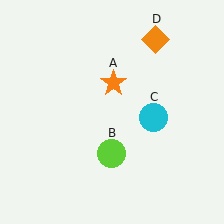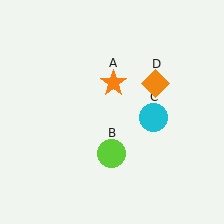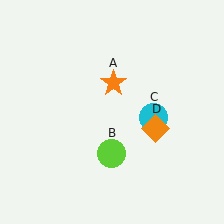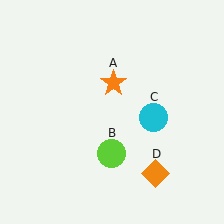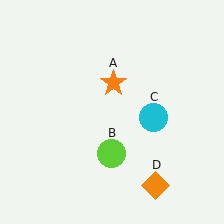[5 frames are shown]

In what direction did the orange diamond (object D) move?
The orange diamond (object D) moved down.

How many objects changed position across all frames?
1 object changed position: orange diamond (object D).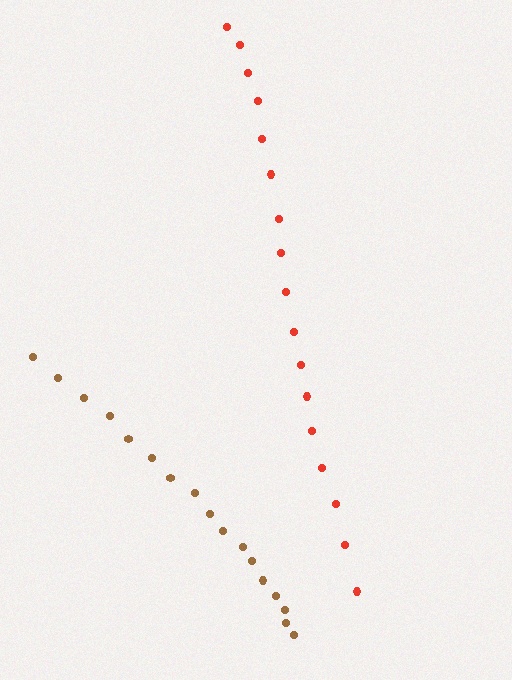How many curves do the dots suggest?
There are 2 distinct paths.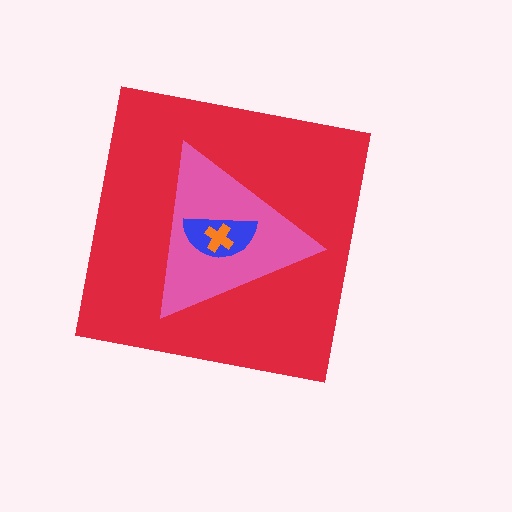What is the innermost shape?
The orange cross.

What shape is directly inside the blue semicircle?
The orange cross.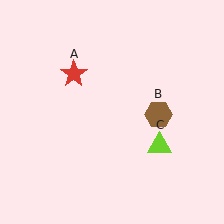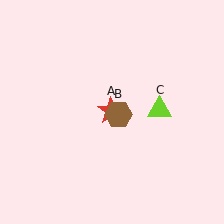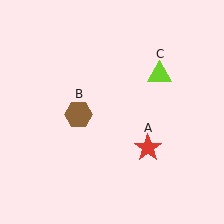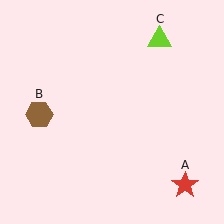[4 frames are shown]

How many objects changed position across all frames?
3 objects changed position: red star (object A), brown hexagon (object B), lime triangle (object C).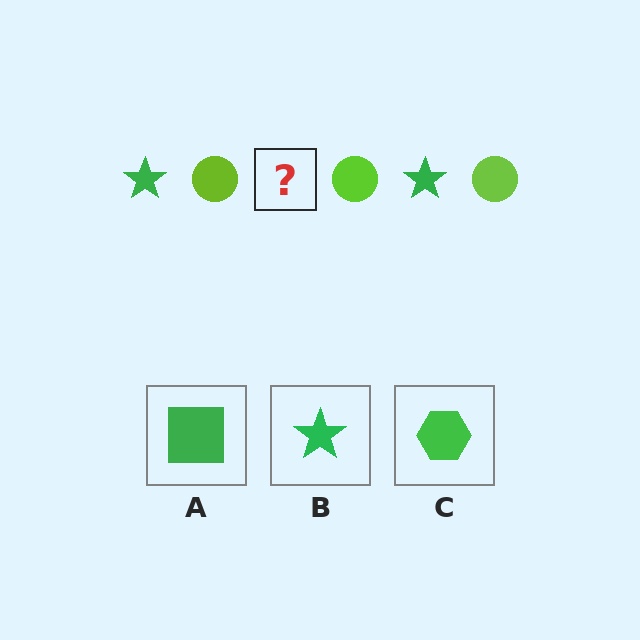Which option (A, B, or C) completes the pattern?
B.